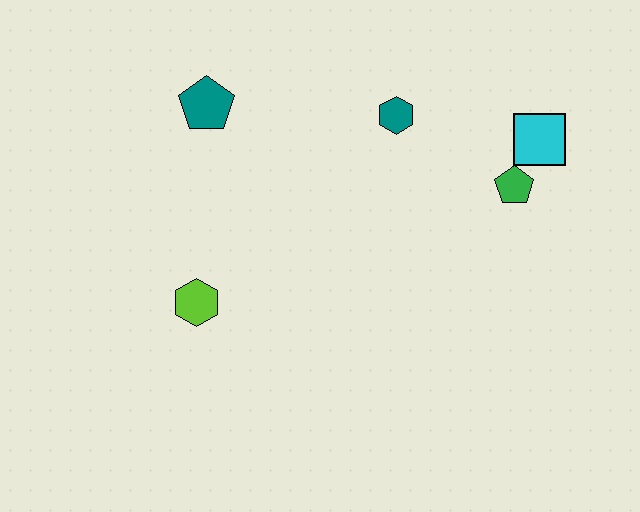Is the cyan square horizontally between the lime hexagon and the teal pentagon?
No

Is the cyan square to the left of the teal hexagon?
No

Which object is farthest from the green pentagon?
The lime hexagon is farthest from the green pentagon.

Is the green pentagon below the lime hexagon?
No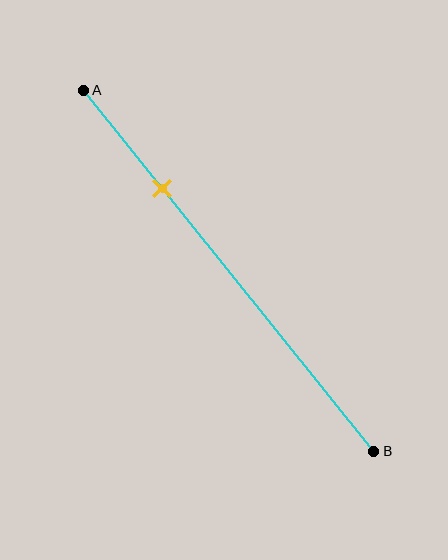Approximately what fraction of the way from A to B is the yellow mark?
The yellow mark is approximately 25% of the way from A to B.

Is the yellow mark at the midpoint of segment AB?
No, the mark is at about 25% from A, not at the 50% midpoint.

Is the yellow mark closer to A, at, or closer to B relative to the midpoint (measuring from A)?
The yellow mark is closer to point A than the midpoint of segment AB.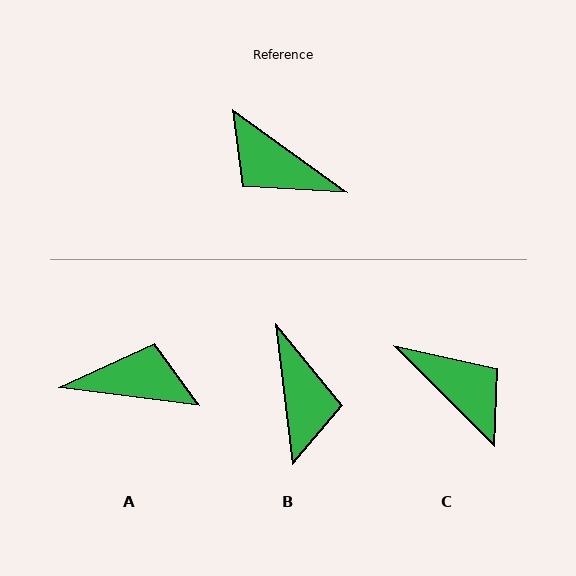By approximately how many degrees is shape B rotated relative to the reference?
Approximately 132 degrees counter-clockwise.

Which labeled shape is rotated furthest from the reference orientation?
C, about 171 degrees away.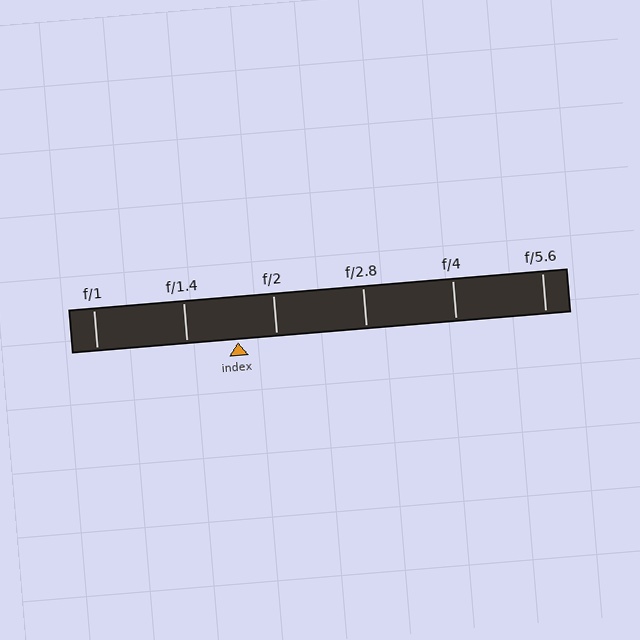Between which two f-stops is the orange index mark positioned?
The index mark is between f/1.4 and f/2.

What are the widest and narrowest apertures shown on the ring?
The widest aperture shown is f/1 and the narrowest is f/5.6.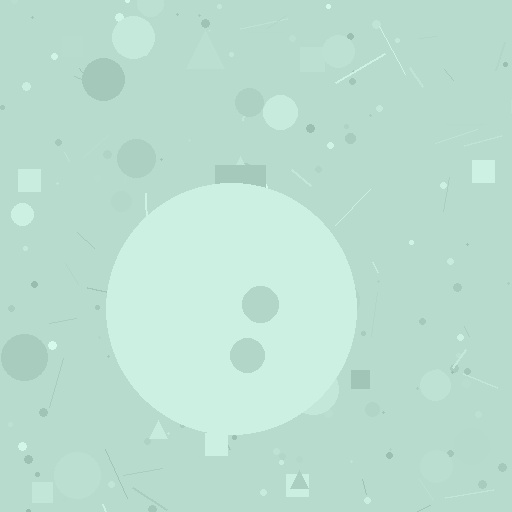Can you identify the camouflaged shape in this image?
The camouflaged shape is a circle.